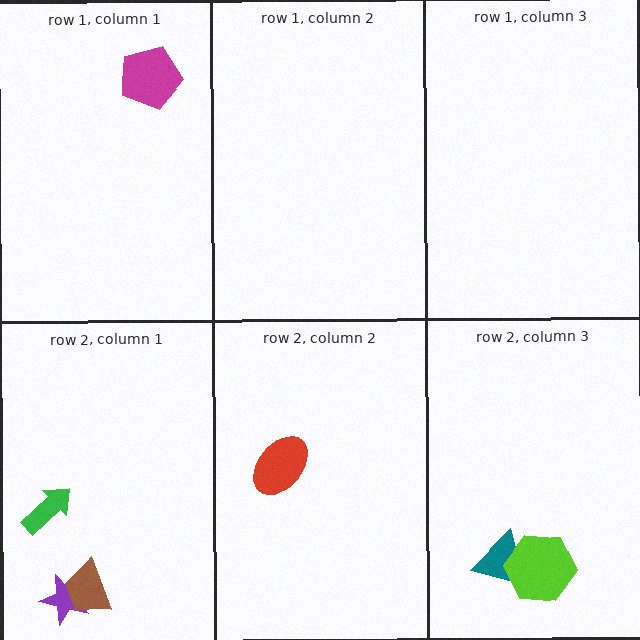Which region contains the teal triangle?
The row 2, column 3 region.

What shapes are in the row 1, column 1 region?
The magenta pentagon.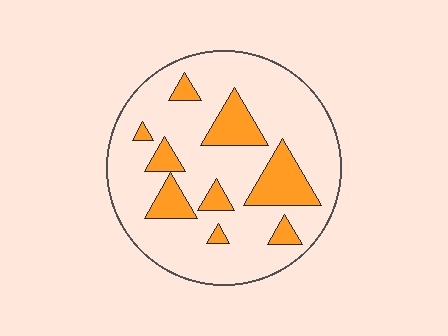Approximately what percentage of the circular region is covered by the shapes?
Approximately 20%.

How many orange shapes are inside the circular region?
9.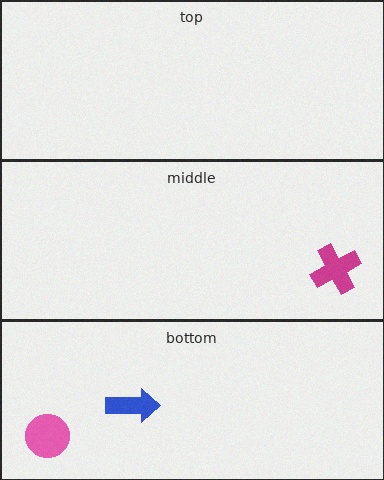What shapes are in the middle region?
The magenta cross.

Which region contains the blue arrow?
The bottom region.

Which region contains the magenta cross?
The middle region.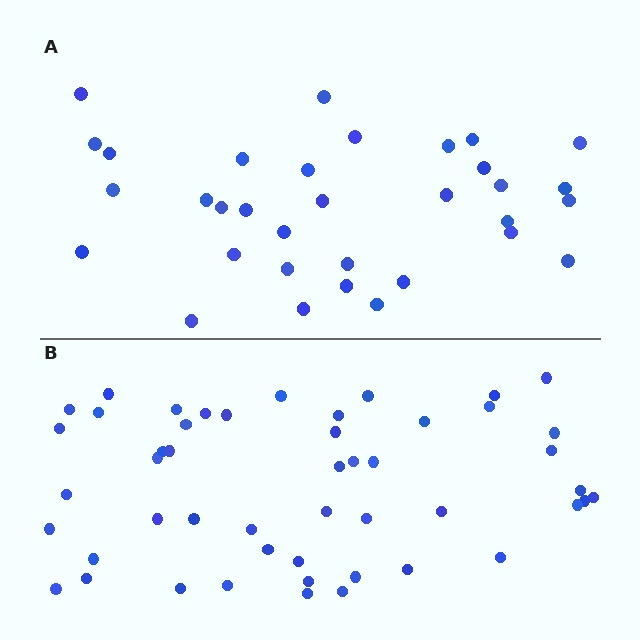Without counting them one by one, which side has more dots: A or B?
Region B (the bottom region) has more dots.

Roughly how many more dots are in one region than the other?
Region B has approximately 15 more dots than region A.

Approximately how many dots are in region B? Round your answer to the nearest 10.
About 50 dots. (The exact count is 49, which rounds to 50.)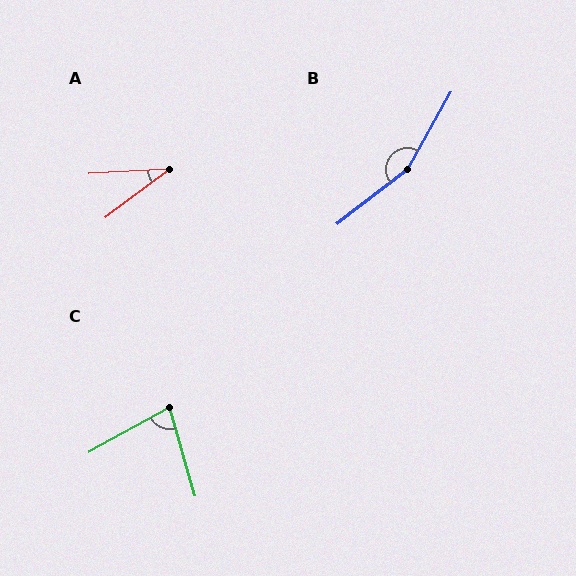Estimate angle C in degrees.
Approximately 77 degrees.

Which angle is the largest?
B, at approximately 157 degrees.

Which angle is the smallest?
A, at approximately 33 degrees.